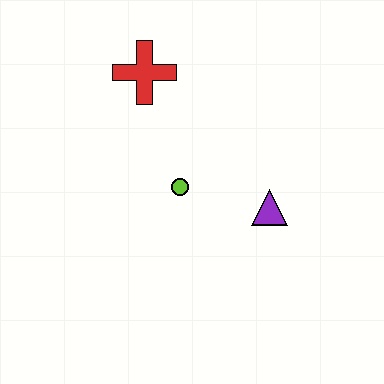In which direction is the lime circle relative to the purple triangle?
The lime circle is to the left of the purple triangle.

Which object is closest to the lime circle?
The purple triangle is closest to the lime circle.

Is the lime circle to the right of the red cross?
Yes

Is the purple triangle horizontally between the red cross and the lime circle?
No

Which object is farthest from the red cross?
The purple triangle is farthest from the red cross.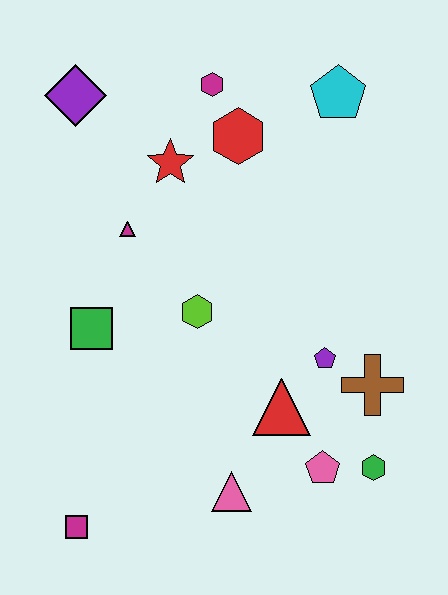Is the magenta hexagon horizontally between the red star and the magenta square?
No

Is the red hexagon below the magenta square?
No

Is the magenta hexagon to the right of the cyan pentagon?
No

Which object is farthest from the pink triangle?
The purple diamond is farthest from the pink triangle.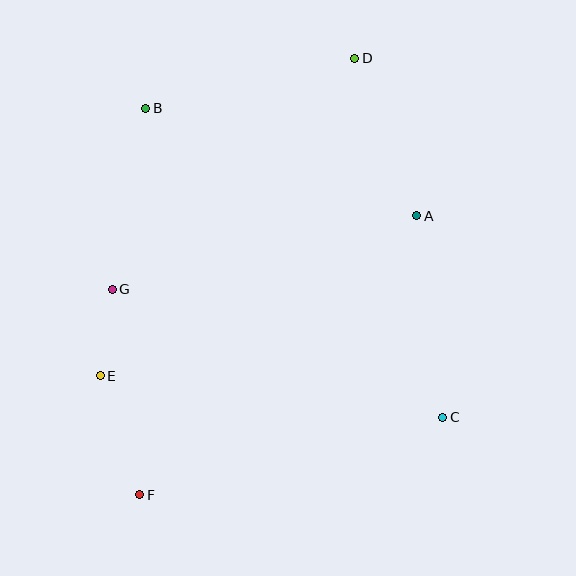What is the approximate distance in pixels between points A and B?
The distance between A and B is approximately 291 pixels.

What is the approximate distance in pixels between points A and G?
The distance between A and G is approximately 313 pixels.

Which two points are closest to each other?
Points E and G are closest to each other.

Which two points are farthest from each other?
Points D and F are farthest from each other.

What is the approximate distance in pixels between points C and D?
The distance between C and D is approximately 370 pixels.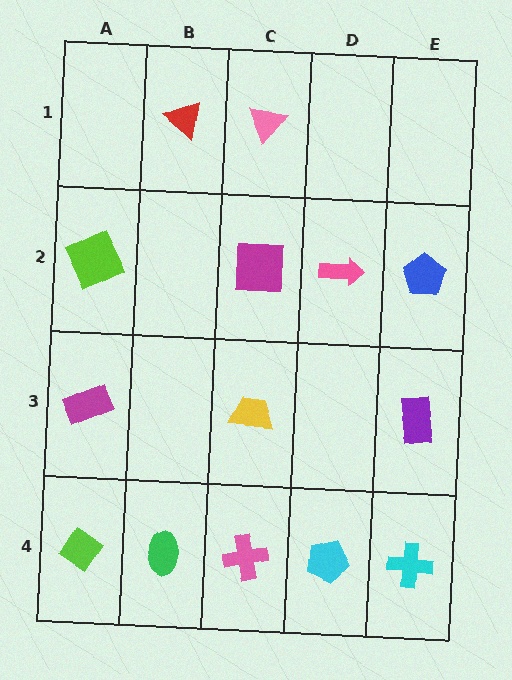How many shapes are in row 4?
5 shapes.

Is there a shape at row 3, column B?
No, that cell is empty.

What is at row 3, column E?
A purple rectangle.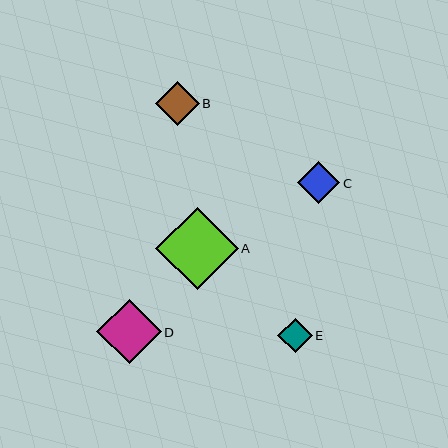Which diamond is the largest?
Diamond A is the largest with a size of approximately 82 pixels.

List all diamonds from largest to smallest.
From largest to smallest: A, D, B, C, E.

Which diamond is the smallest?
Diamond E is the smallest with a size of approximately 34 pixels.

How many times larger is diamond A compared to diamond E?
Diamond A is approximately 2.4 times the size of diamond E.